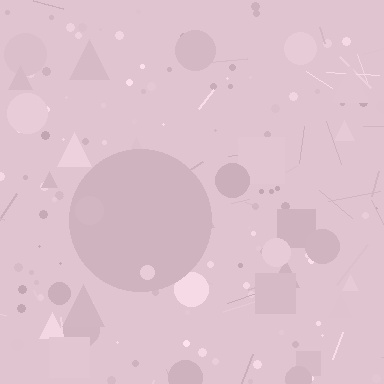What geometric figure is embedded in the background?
A circle is embedded in the background.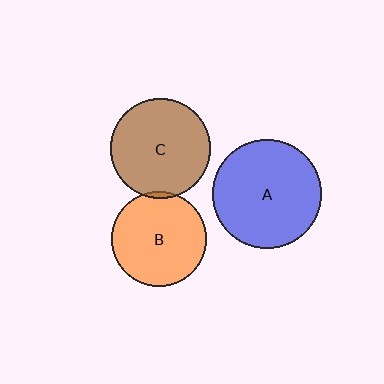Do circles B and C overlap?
Yes.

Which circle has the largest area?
Circle A (blue).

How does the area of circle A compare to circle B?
Approximately 1.3 times.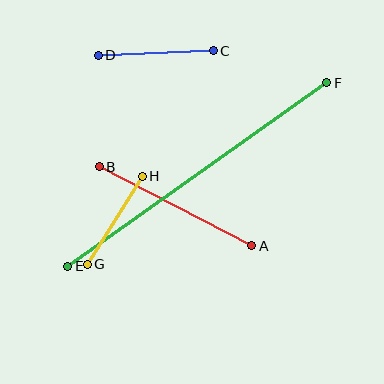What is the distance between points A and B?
The distance is approximately 171 pixels.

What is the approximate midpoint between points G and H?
The midpoint is at approximately (115, 220) pixels.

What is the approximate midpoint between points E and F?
The midpoint is at approximately (197, 175) pixels.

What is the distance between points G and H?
The distance is approximately 104 pixels.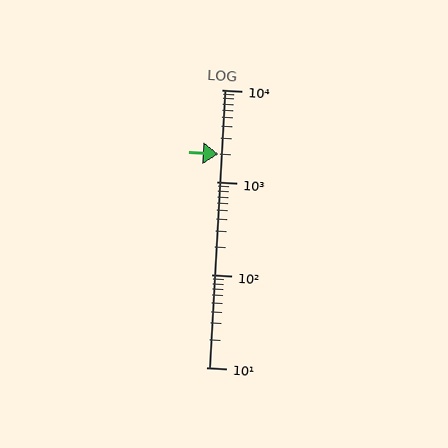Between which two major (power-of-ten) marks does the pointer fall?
The pointer is between 1000 and 10000.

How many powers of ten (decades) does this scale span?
The scale spans 3 decades, from 10 to 10000.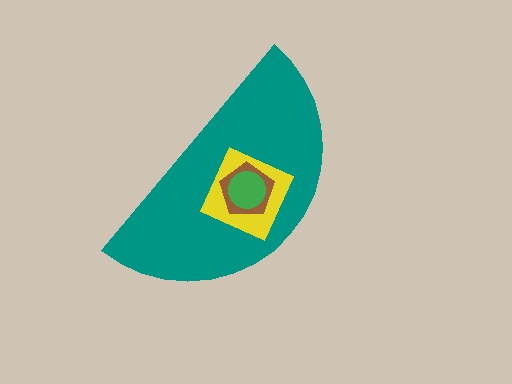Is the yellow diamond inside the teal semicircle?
Yes.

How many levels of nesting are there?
4.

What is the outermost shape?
The teal semicircle.